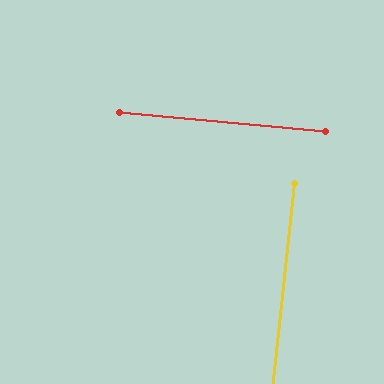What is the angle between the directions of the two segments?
Approximately 89 degrees.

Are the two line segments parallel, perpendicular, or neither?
Perpendicular — they meet at approximately 89°.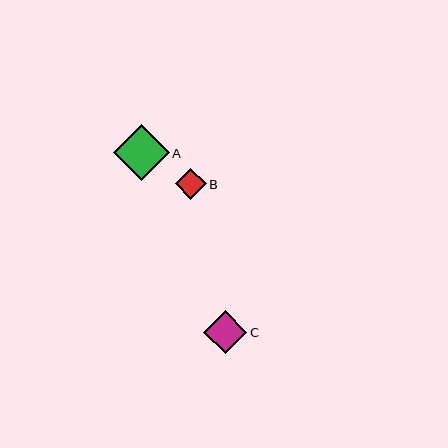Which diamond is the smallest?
Diamond B is the smallest with a size of approximately 31 pixels.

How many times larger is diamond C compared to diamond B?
Diamond C is approximately 1.4 times the size of diamond B.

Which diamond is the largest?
Diamond A is the largest with a size of approximately 56 pixels.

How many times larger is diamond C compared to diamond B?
Diamond C is approximately 1.4 times the size of diamond B.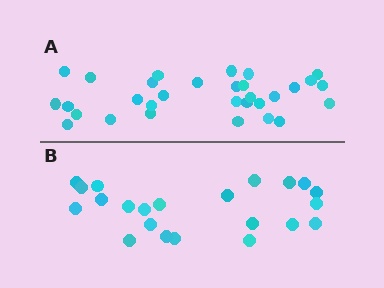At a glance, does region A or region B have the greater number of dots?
Region A (the top region) has more dots.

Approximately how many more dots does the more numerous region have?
Region A has roughly 8 or so more dots than region B.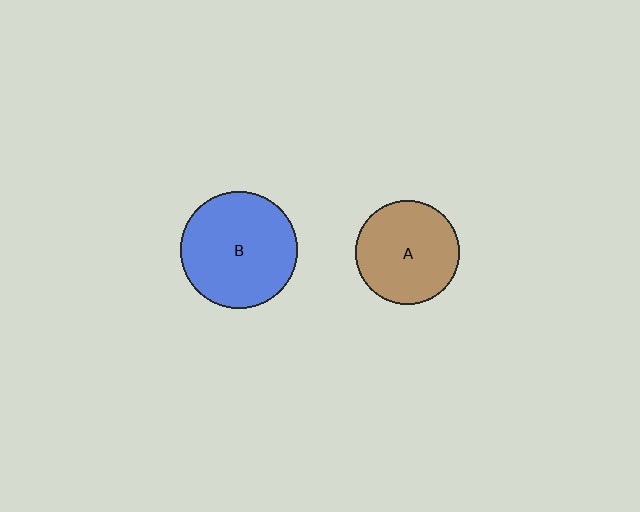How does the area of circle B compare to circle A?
Approximately 1.3 times.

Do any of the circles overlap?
No, none of the circles overlap.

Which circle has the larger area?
Circle B (blue).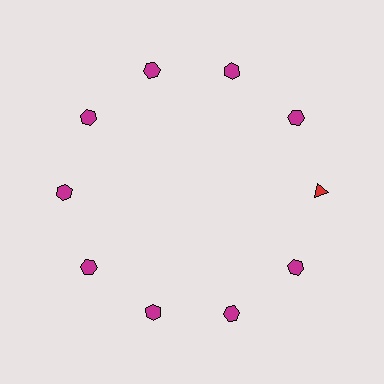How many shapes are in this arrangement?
There are 10 shapes arranged in a ring pattern.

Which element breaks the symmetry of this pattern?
The red triangle at roughly the 3 o'clock position breaks the symmetry. All other shapes are magenta hexagons.